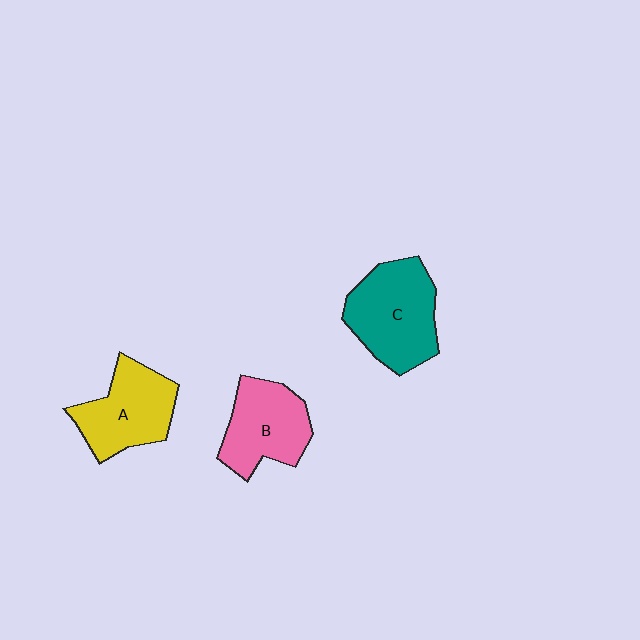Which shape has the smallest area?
Shape B (pink).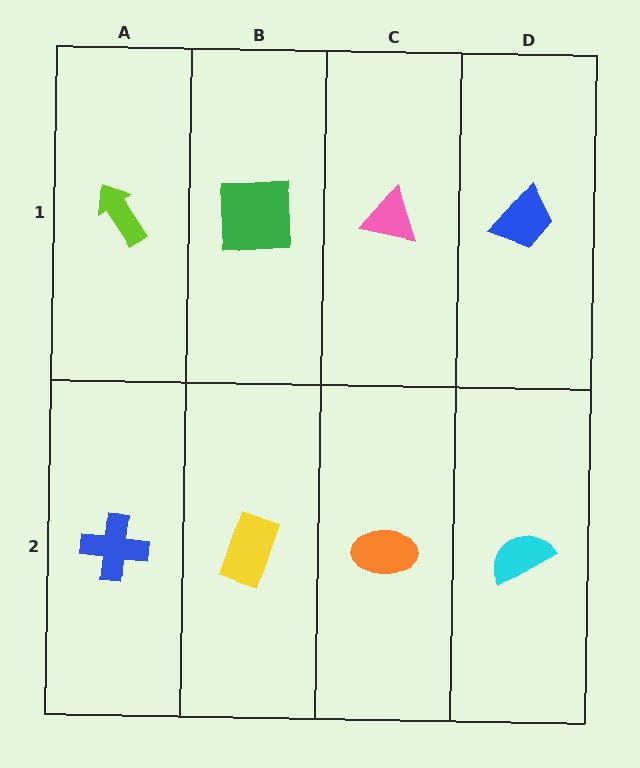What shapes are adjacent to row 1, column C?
An orange ellipse (row 2, column C), a green square (row 1, column B), a blue trapezoid (row 1, column D).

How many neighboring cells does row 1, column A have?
2.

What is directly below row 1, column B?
A yellow rectangle.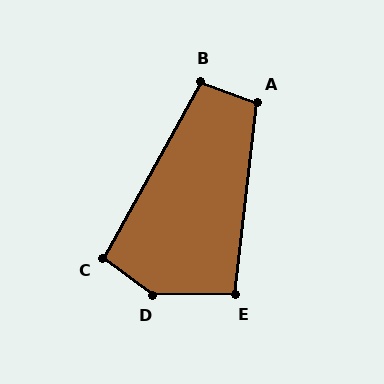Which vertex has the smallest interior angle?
E, at approximately 98 degrees.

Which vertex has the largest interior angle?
D, at approximately 142 degrees.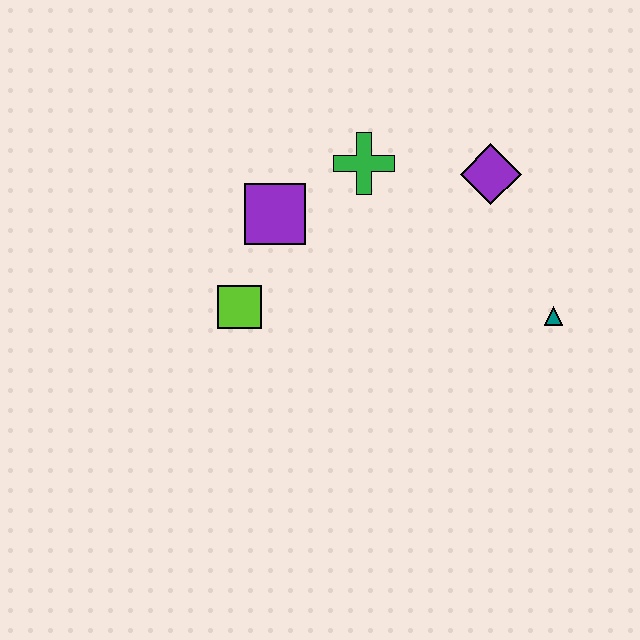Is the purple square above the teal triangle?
Yes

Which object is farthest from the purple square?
The teal triangle is farthest from the purple square.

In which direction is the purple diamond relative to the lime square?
The purple diamond is to the right of the lime square.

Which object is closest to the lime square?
The purple square is closest to the lime square.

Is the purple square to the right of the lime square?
Yes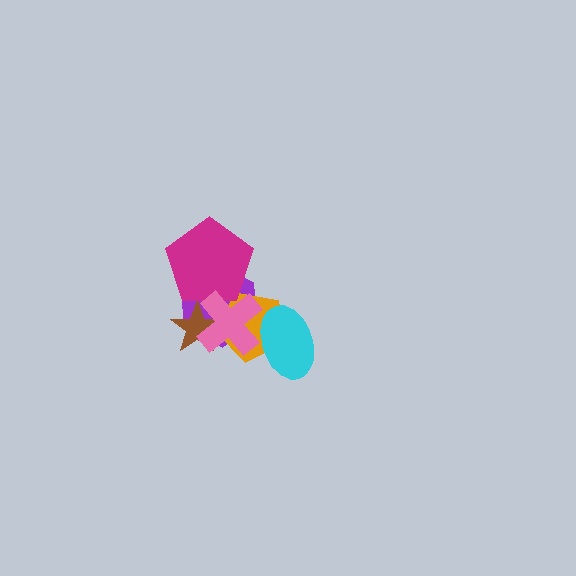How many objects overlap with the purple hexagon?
4 objects overlap with the purple hexagon.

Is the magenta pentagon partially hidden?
Yes, it is partially covered by another shape.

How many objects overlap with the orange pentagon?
4 objects overlap with the orange pentagon.